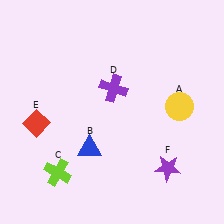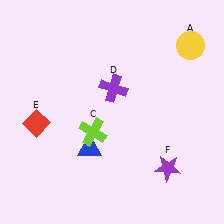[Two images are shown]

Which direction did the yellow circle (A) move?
The yellow circle (A) moved up.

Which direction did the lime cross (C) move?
The lime cross (C) moved up.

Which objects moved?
The objects that moved are: the yellow circle (A), the lime cross (C).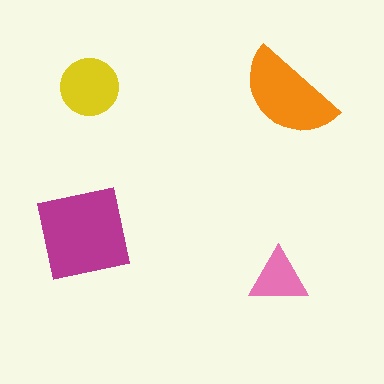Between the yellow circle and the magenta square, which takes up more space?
The magenta square.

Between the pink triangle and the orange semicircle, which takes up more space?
The orange semicircle.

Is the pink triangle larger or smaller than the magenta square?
Smaller.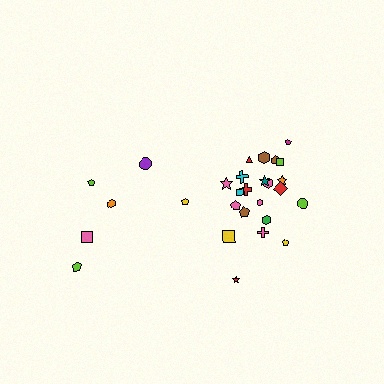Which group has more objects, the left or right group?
The right group.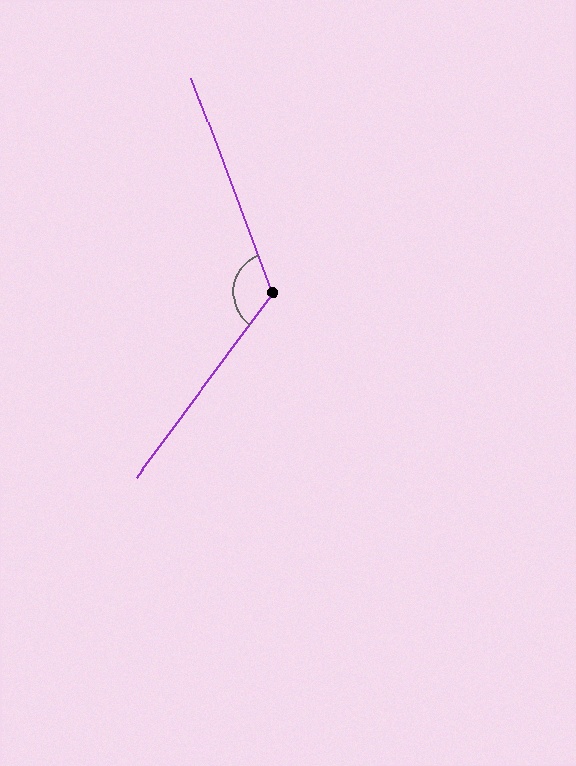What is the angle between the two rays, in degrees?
Approximately 123 degrees.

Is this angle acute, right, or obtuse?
It is obtuse.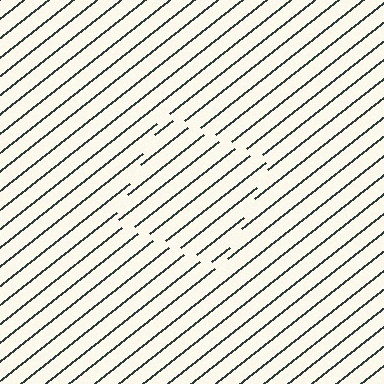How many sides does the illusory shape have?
4 sides — the line-ends trace a square.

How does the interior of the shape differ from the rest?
The interior of the shape contains the same grating, shifted by half a period — the contour is defined by the phase discontinuity where line-ends from the inner and outer gratings abut.